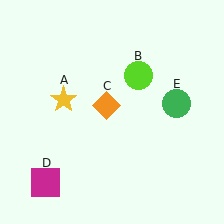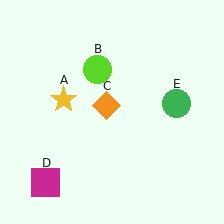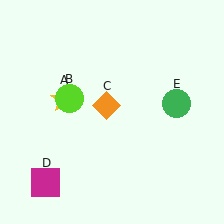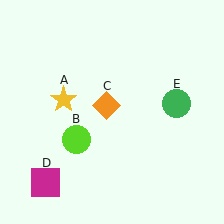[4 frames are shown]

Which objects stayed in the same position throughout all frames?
Yellow star (object A) and orange diamond (object C) and magenta square (object D) and green circle (object E) remained stationary.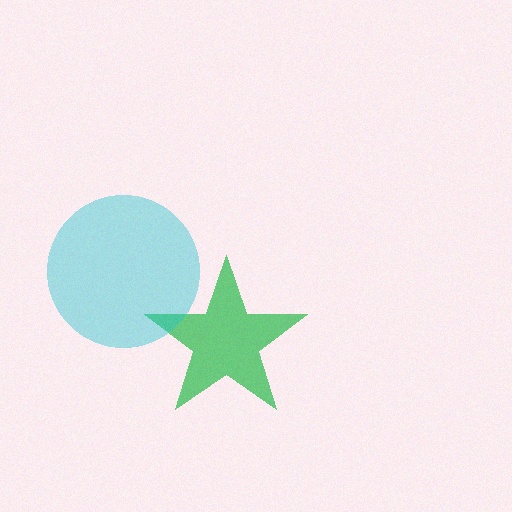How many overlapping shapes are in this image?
There are 2 overlapping shapes in the image.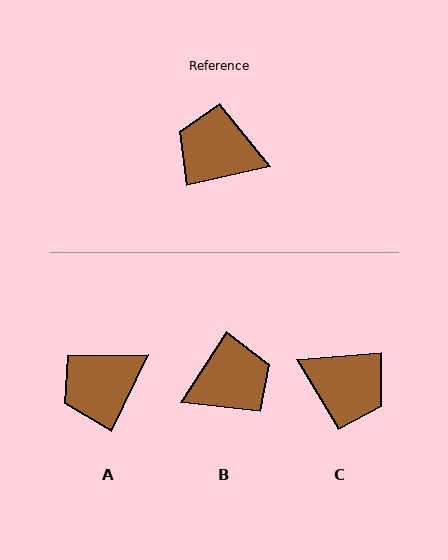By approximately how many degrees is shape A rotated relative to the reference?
Approximately 52 degrees counter-clockwise.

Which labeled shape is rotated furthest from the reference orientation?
C, about 172 degrees away.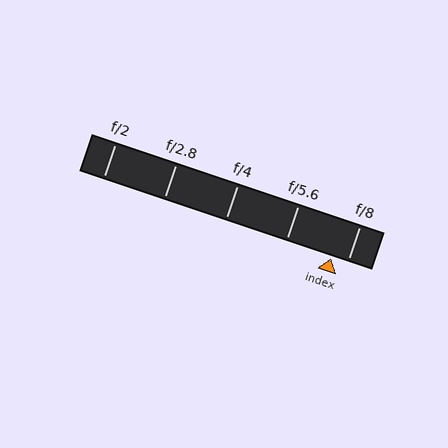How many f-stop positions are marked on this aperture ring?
There are 5 f-stop positions marked.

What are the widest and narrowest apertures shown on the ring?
The widest aperture shown is f/2 and the narrowest is f/8.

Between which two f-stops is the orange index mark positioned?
The index mark is between f/5.6 and f/8.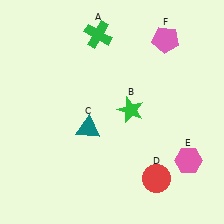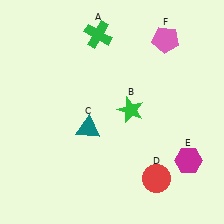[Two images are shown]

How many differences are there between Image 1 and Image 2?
There is 1 difference between the two images.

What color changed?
The hexagon (E) changed from pink in Image 1 to magenta in Image 2.